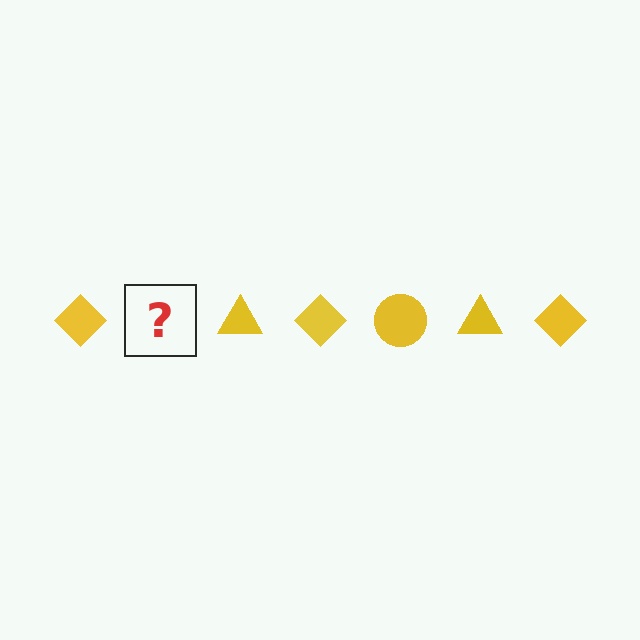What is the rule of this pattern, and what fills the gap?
The rule is that the pattern cycles through diamond, circle, triangle shapes in yellow. The gap should be filled with a yellow circle.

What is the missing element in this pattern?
The missing element is a yellow circle.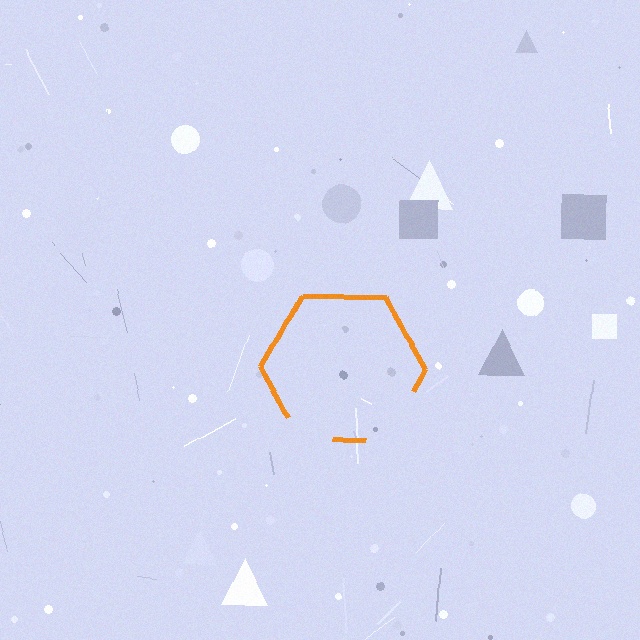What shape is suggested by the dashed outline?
The dashed outline suggests a hexagon.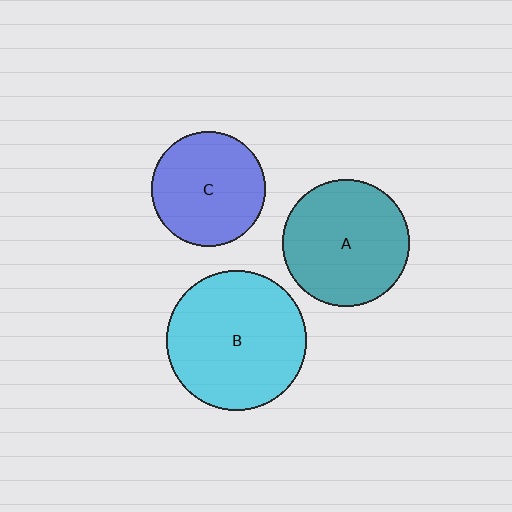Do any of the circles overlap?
No, none of the circles overlap.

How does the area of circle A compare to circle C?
Approximately 1.2 times.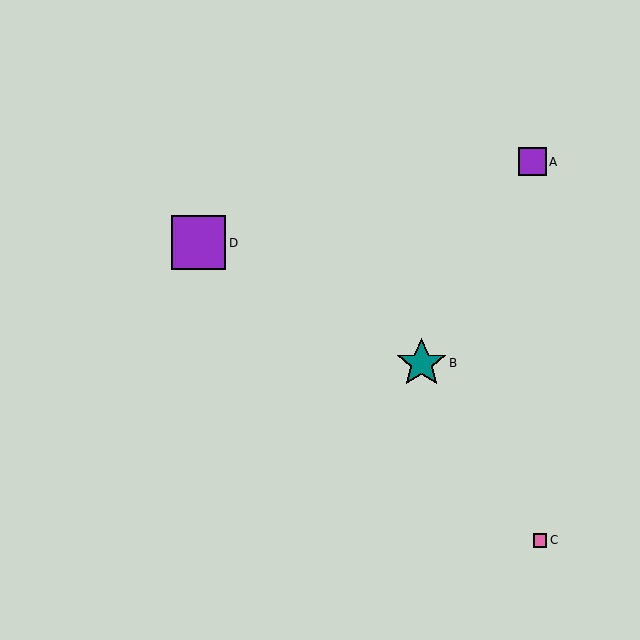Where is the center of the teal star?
The center of the teal star is at (422, 363).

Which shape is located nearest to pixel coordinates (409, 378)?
The teal star (labeled B) at (422, 363) is nearest to that location.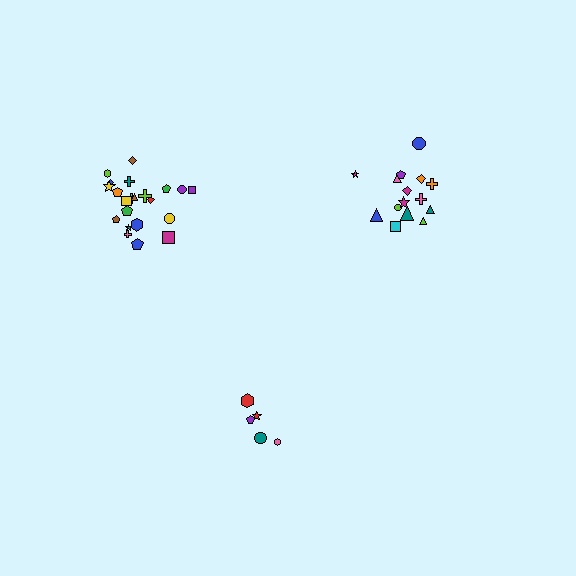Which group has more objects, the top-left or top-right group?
The top-left group.